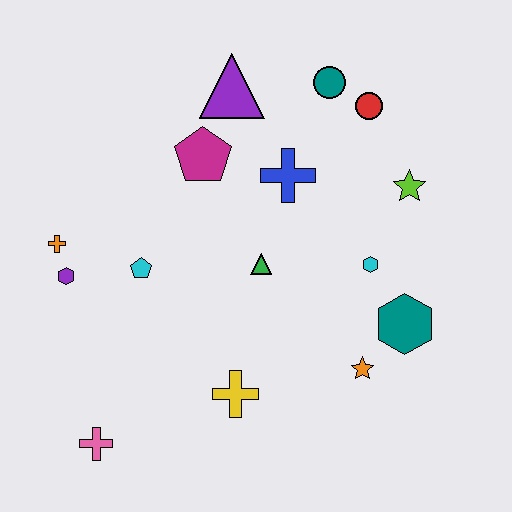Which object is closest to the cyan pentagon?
The purple hexagon is closest to the cyan pentagon.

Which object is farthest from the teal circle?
The pink cross is farthest from the teal circle.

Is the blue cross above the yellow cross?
Yes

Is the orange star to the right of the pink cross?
Yes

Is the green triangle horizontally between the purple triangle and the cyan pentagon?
No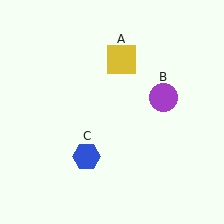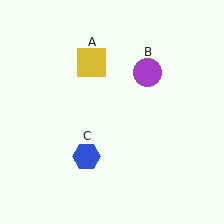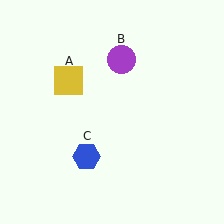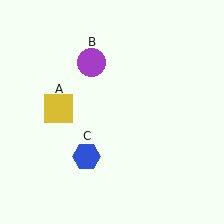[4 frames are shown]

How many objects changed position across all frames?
2 objects changed position: yellow square (object A), purple circle (object B).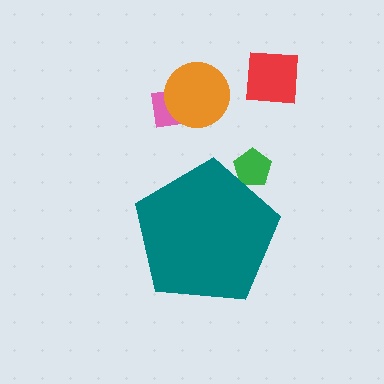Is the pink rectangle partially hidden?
No, the pink rectangle is fully visible.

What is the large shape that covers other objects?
A teal pentagon.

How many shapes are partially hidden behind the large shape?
1 shape is partially hidden.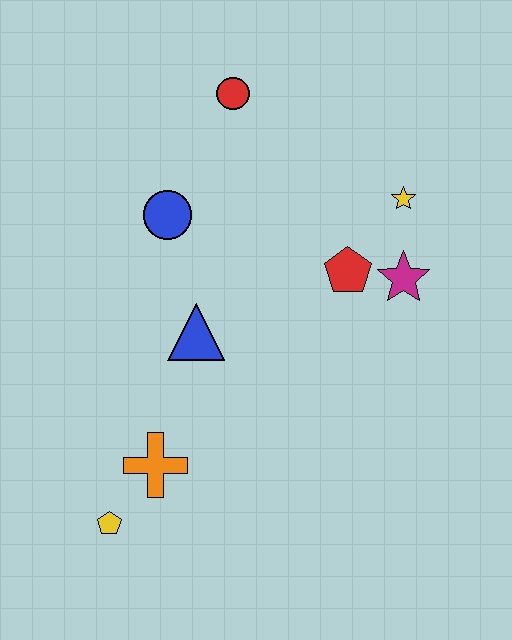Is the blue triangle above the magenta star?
No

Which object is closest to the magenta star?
The red pentagon is closest to the magenta star.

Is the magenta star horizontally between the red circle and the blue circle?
No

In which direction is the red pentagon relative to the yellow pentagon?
The red pentagon is above the yellow pentagon.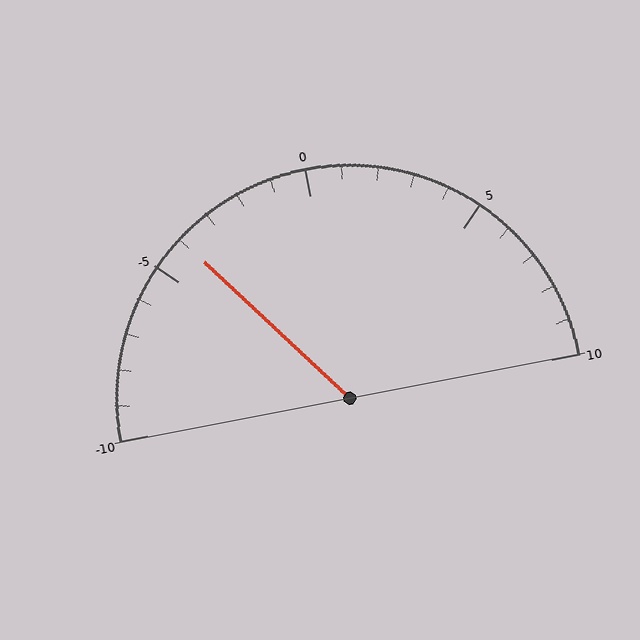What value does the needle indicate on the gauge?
The needle indicates approximately -4.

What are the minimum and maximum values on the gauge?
The gauge ranges from -10 to 10.